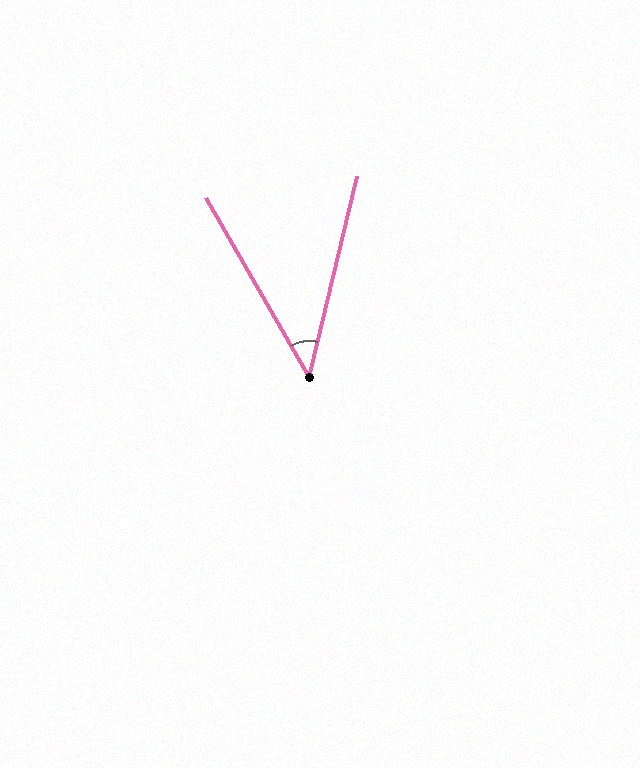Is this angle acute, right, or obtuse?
It is acute.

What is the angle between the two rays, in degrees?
Approximately 43 degrees.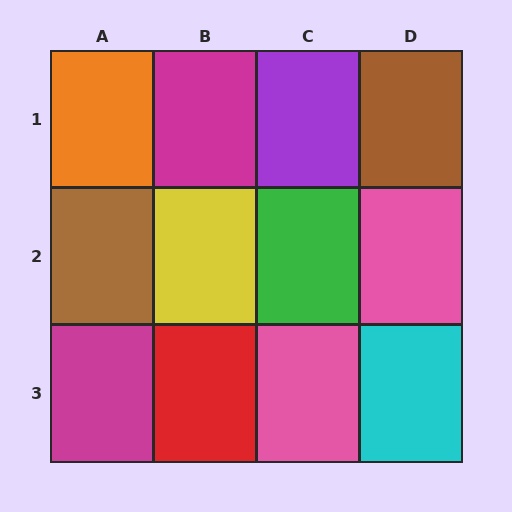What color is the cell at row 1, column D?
Brown.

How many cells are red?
1 cell is red.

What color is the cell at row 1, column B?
Magenta.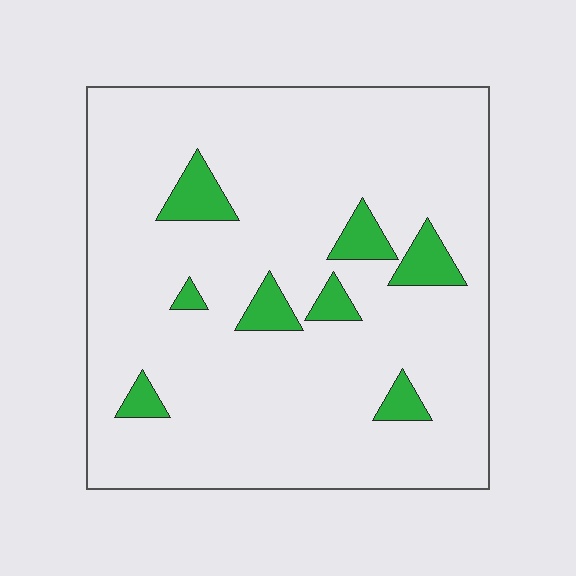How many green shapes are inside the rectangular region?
8.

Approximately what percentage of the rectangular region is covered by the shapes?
Approximately 10%.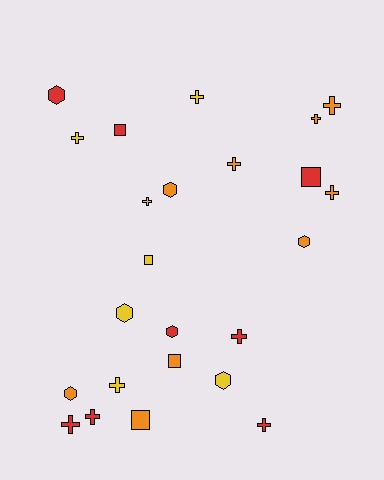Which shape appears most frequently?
Cross, with 12 objects.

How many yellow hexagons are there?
There are 2 yellow hexagons.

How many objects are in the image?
There are 24 objects.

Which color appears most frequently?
Orange, with 9 objects.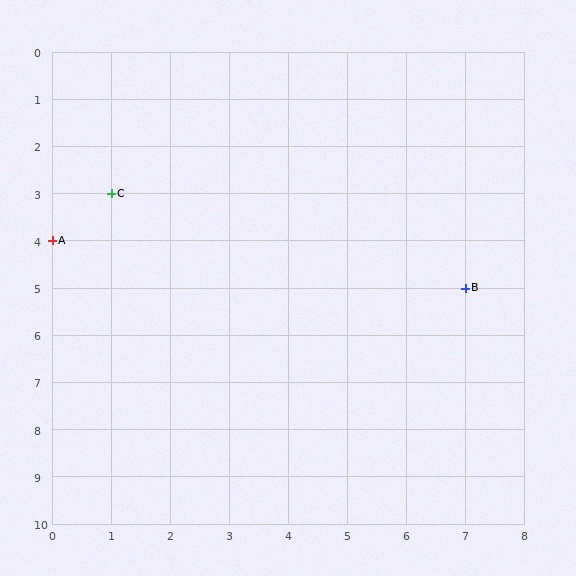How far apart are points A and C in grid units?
Points A and C are 1 column and 1 row apart (about 1.4 grid units diagonally).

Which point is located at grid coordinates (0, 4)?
Point A is at (0, 4).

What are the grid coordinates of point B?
Point B is at grid coordinates (7, 5).